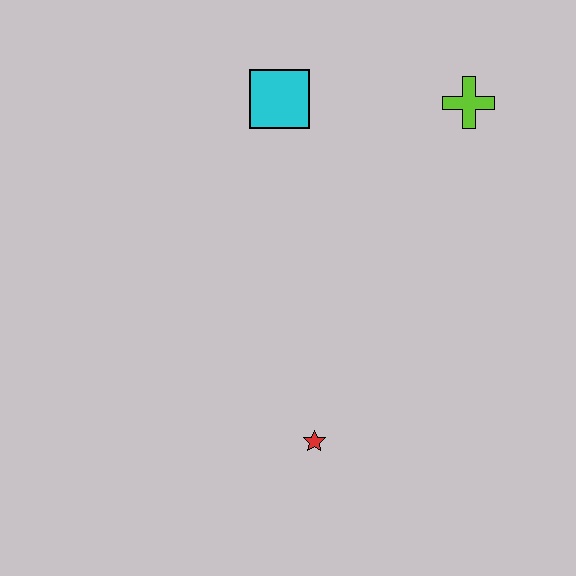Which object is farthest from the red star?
The lime cross is farthest from the red star.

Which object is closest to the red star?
The cyan square is closest to the red star.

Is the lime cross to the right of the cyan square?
Yes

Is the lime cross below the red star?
No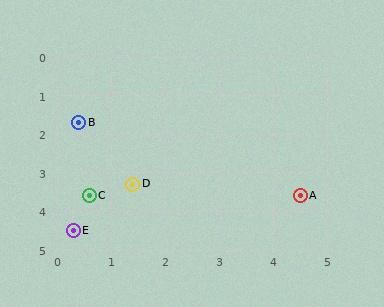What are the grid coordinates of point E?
Point E is at approximately (0.3, 4.5).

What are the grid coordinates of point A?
Point A is at approximately (4.5, 3.6).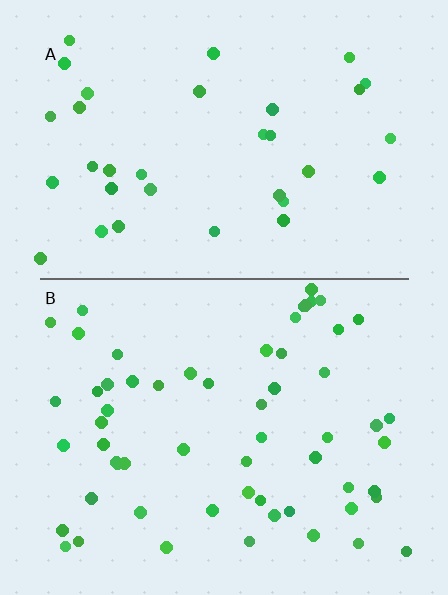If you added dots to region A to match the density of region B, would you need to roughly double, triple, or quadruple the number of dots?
Approximately double.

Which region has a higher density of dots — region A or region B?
B (the bottom).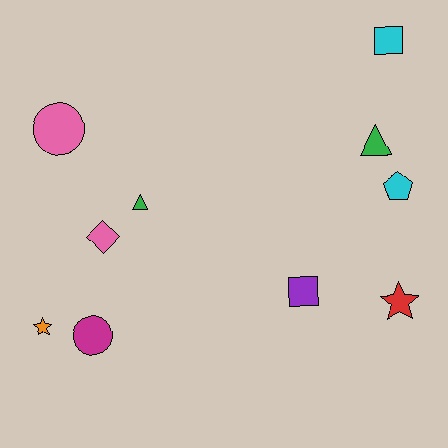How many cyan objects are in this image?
There are 2 cyan objects.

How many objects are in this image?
There are 10 objects.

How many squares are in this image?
There are 2 squares.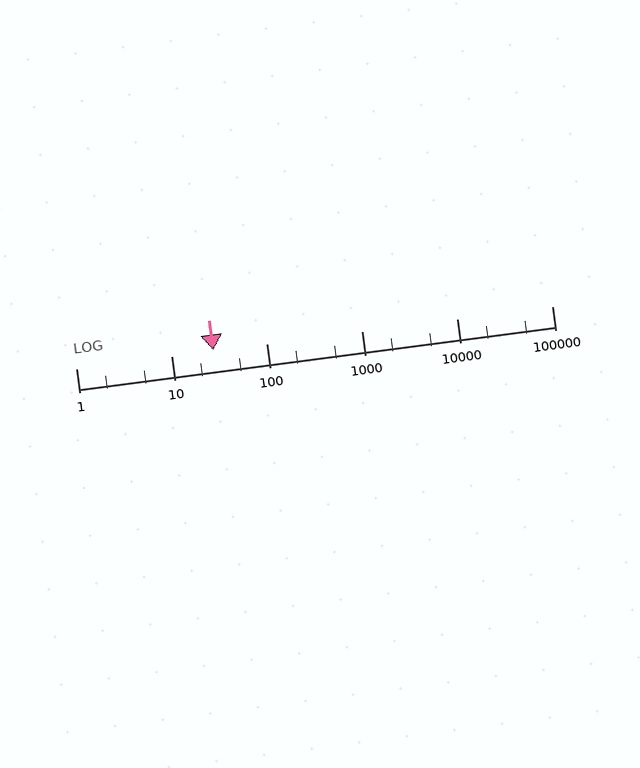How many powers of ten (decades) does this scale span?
The scale spans 5 decades, from 1 to 100000.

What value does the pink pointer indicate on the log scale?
The pointer indicates approximately 28.